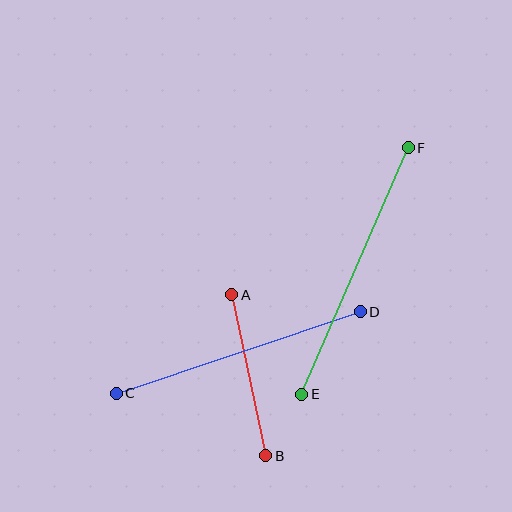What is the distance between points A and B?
The distance is approximately 164 pixels.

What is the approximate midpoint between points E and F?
The midpoint is at approximately (355, 271) pixels.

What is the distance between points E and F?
The distance is approximately 268 pixels.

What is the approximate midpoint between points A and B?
The midpoint is at approximately (249, 375) pixels.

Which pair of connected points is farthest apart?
Points E and F are farthest apart.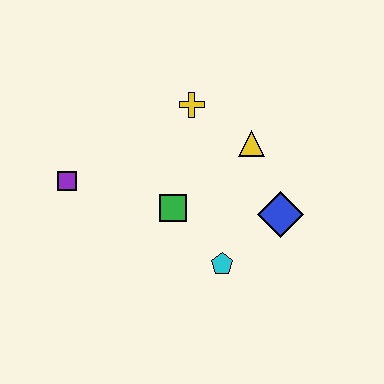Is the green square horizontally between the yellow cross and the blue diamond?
No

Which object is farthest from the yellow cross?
The cyan pentagon is farthest from the yellow cross.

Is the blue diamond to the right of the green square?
Yes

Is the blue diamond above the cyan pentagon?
Yes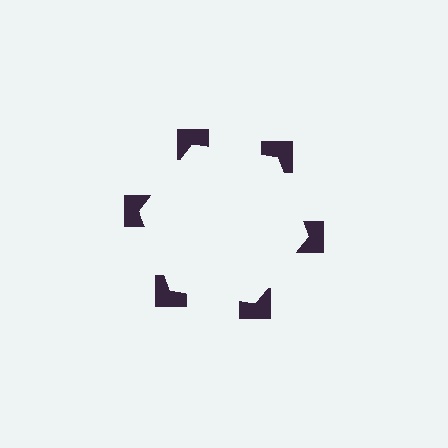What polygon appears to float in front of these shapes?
An illusory hexagon — its edges are inferred from the aligned wedge cuts in the notched squares, not physically drawn.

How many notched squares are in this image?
There are 6 — one at each vertex of the illusory hexagon.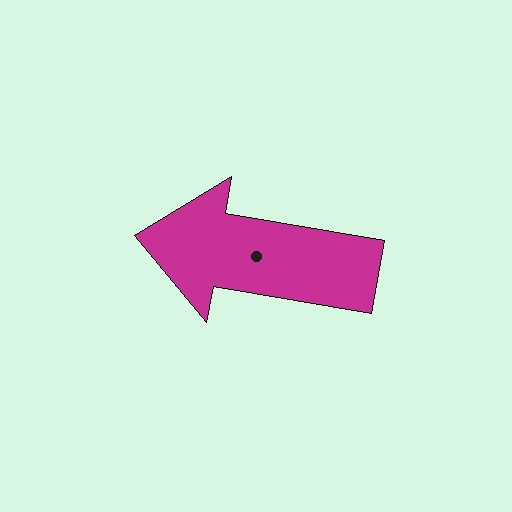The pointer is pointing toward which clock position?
Roughly 9 o'clock.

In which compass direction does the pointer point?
West.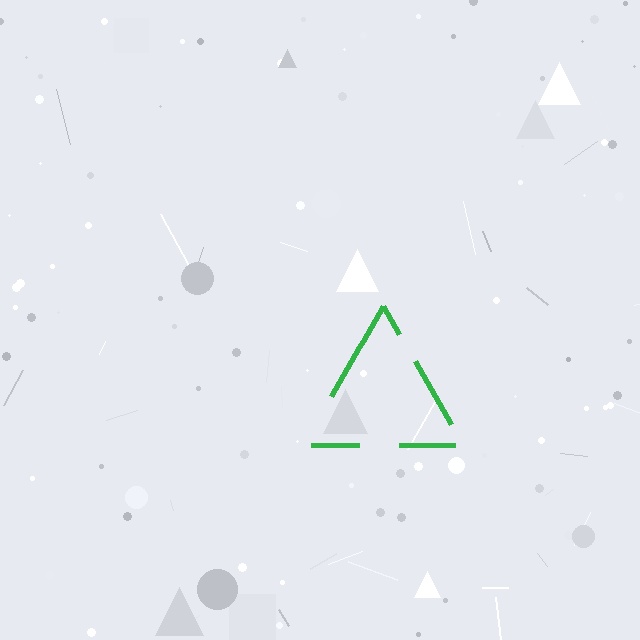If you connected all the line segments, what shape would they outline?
They would outline a triangle.